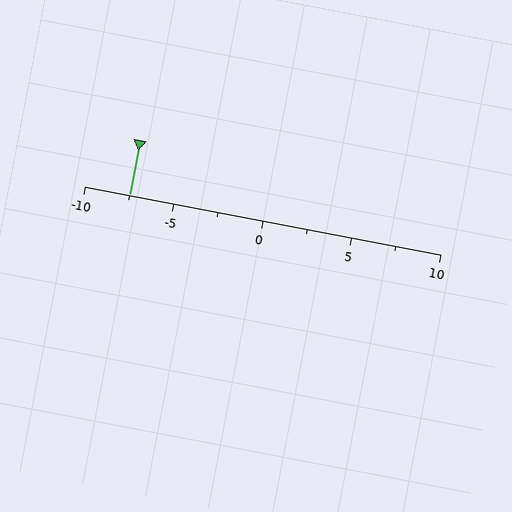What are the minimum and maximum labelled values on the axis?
The axis runs from -10 to 10.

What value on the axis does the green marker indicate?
The marker indicates approximately -7.5.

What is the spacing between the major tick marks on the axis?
The major ticks are spaced 5 apart.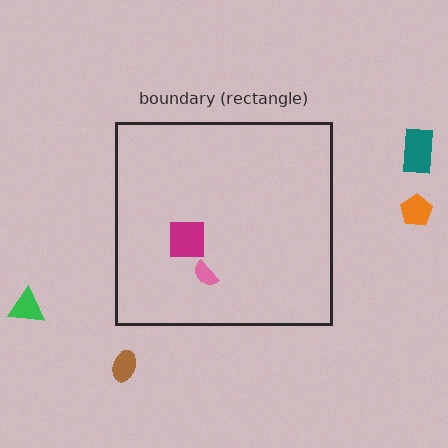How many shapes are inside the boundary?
2 inside, 4 outside.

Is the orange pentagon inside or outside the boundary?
Outside.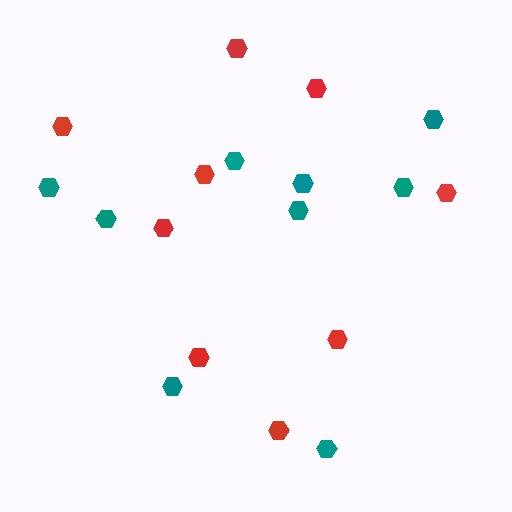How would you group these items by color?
There are 2 groups: one group of red hexagons (9) and one group of teal hexagons (9).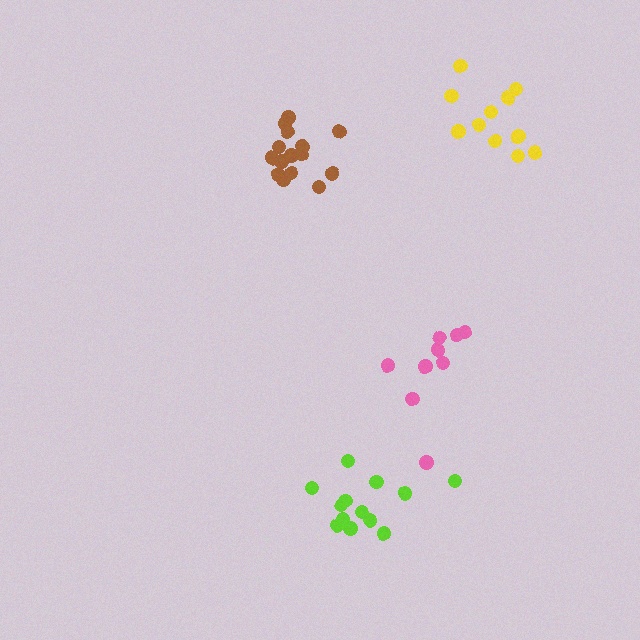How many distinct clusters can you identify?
There are 4 distinct clusters.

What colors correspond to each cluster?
The clusters are colored: lime, yellow, pink, brown.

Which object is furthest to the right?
The yellow cluster is rightmost.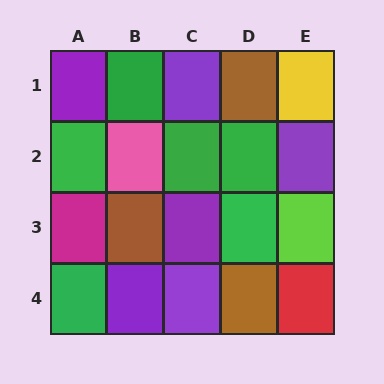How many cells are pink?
1 cell is pink.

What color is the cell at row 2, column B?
Pink.